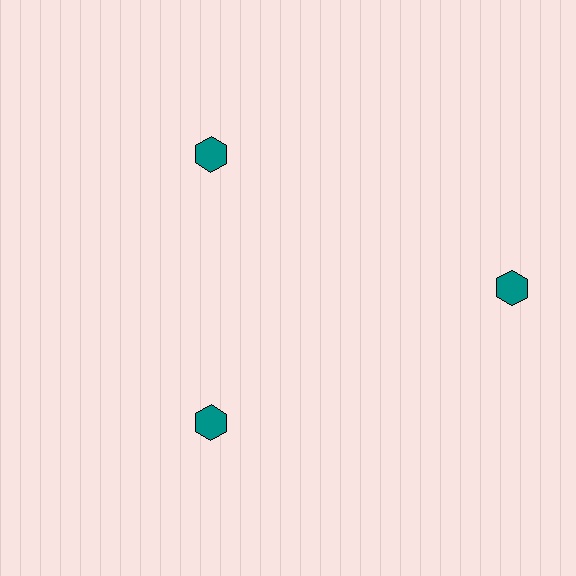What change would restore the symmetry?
The symmetry would be restored by moving it inward, back onto the ring so that all 3 hexagons sit at equal angles and equal distance from the center.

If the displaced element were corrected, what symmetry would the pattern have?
It would have 3-fold rotational symmetry — the pattern would map onto itself every 120 degrees.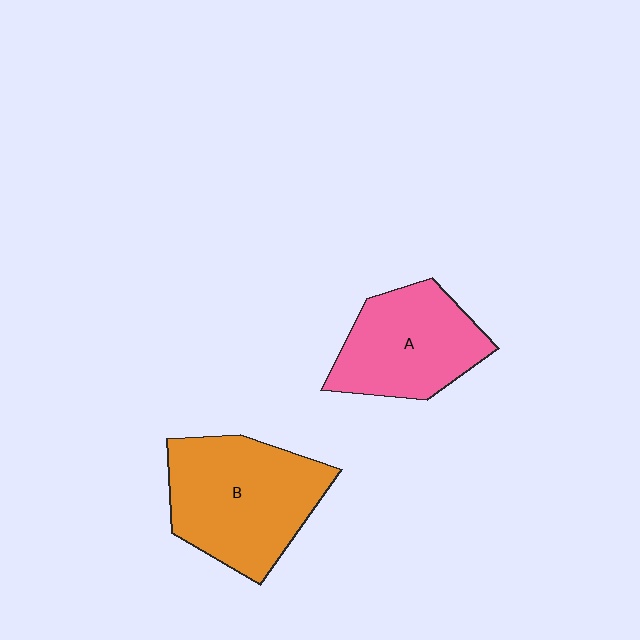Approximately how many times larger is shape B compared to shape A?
Approximately 1.3 times.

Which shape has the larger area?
Shape B (orange).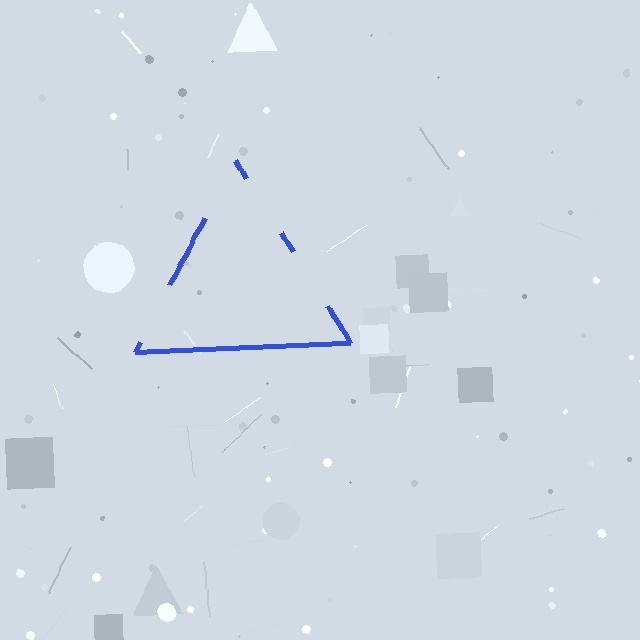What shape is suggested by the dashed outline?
The dashed outline suggests a triangle.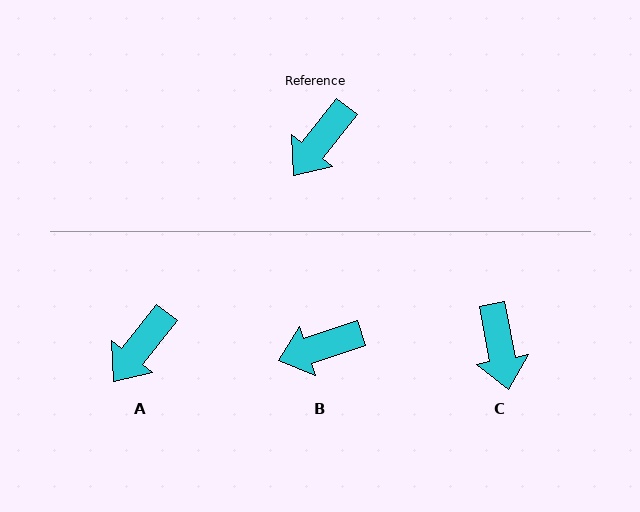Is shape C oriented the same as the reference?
No, it is off by about 49 degrees.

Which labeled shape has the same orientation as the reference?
A.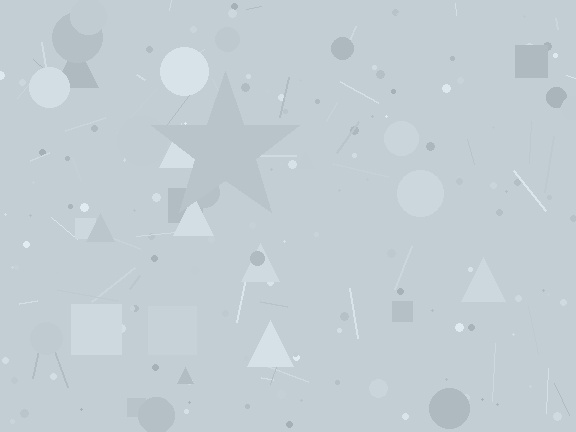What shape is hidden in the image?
A star is hidden in the image.